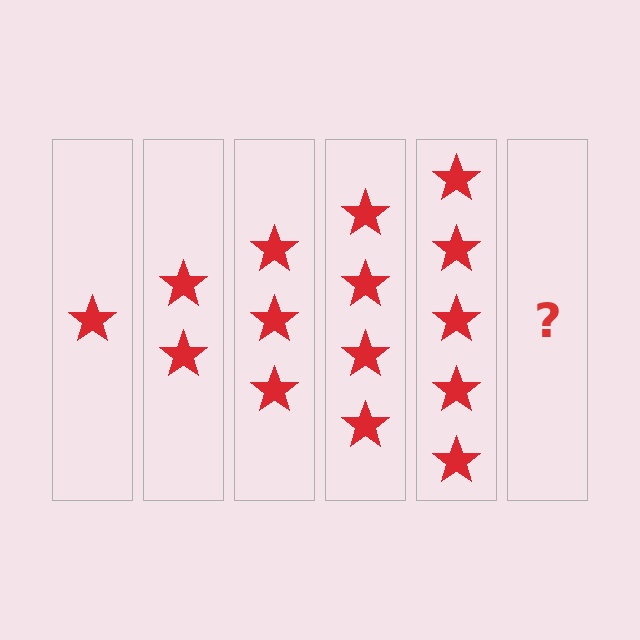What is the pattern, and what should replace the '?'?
The pattern is that each step adds one more star. The '?' should be 6 stars.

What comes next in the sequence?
The next element should be 6 stars.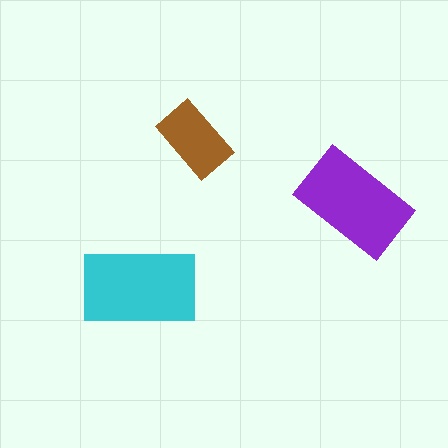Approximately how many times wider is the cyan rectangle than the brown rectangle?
About 1.5 times wider.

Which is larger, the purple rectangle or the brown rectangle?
The purple one.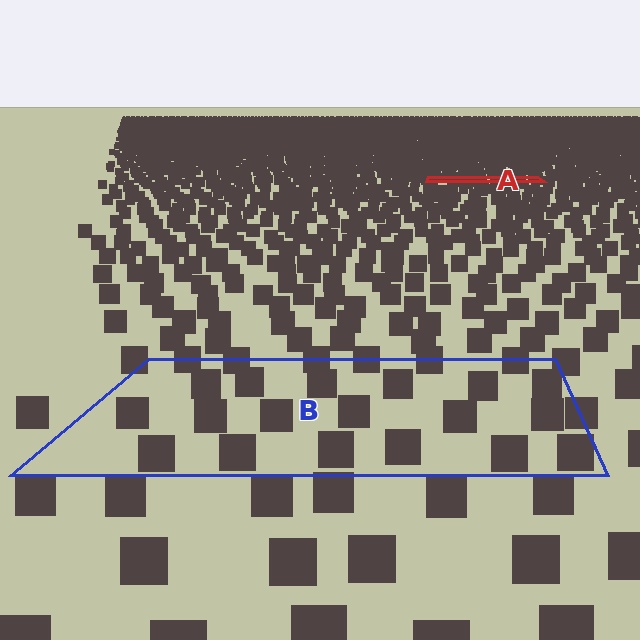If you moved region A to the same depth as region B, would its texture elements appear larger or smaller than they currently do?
They would appear larger. At a closer depth, the same texture elements are projected at a bigger on-screen size.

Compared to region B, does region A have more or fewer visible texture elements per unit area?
Region A has more texture elements per unit area — they are packed more densely because it is farther away.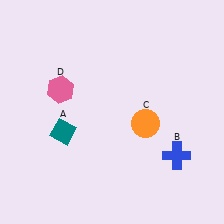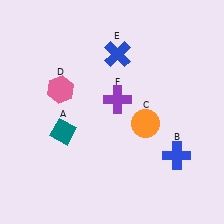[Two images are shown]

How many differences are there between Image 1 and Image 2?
There are 2 differences between the two images.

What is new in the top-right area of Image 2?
A purple cross (F) was added in the top-right area of Image 2.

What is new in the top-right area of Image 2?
A blue cross (E) was added in the top-right area of Image 2.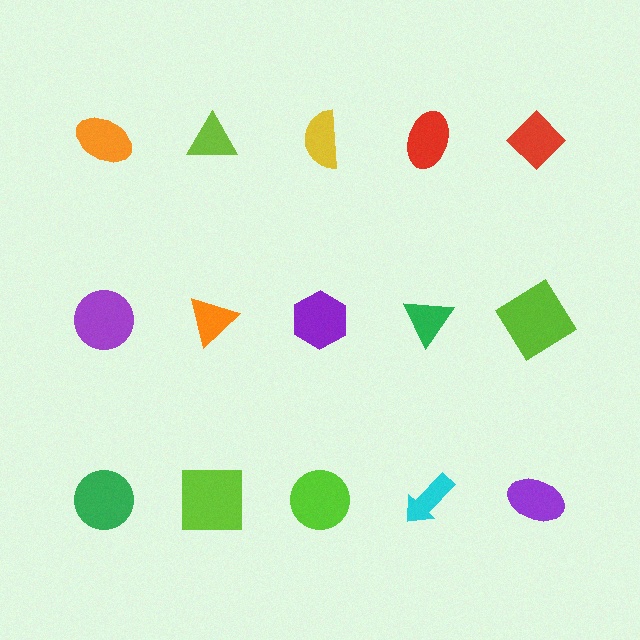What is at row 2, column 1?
A purple circle.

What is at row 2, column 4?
A green triangle.